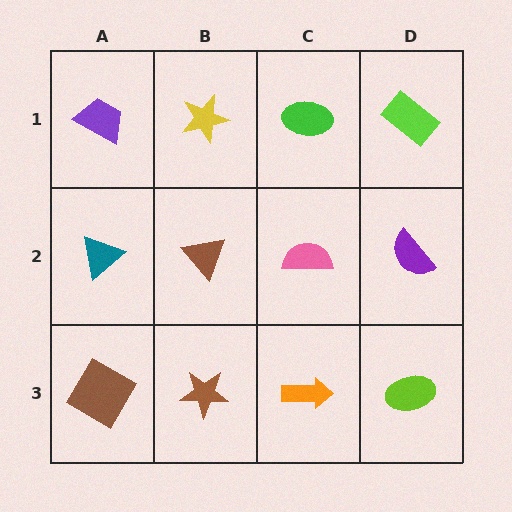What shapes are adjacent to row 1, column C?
A pink semicircle (row 2, column C), a yellow star (row 1, column B), a lime rectangle (row 1, column D).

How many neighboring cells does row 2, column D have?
3.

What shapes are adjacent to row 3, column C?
A pink semicircle (row 2, column C), a brown star (row 3, column B), a lime ellipse (row 3, column D).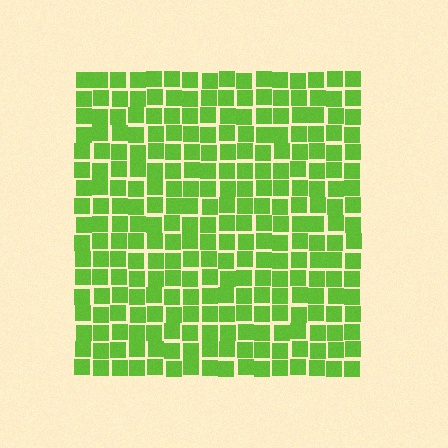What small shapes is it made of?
It is made of small squares.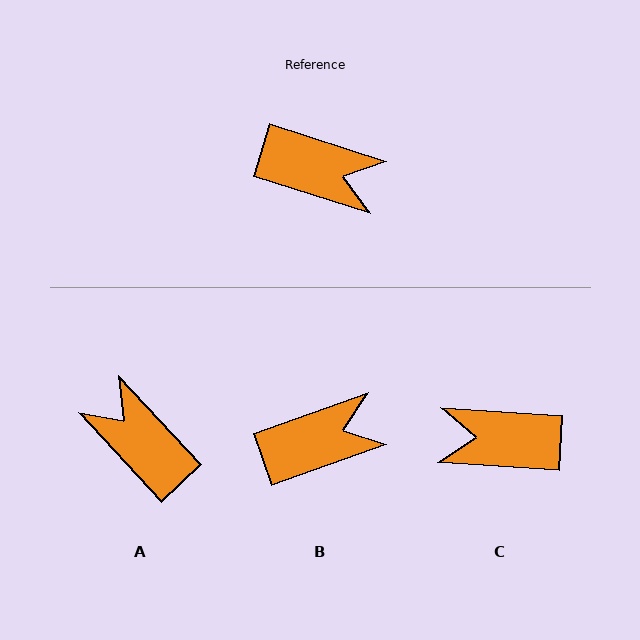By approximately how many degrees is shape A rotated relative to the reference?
Approximately 150 degrees counter-clockwise.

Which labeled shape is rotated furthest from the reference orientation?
C, about 166 degrees away.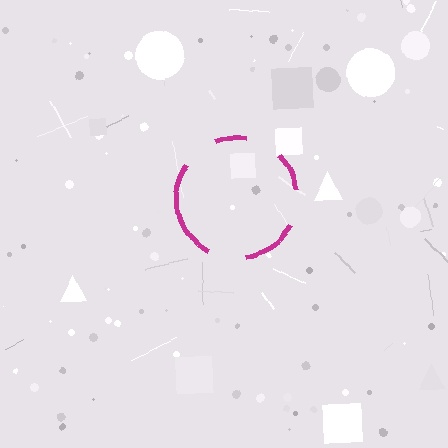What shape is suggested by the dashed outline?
The dashed outline suggests a circle.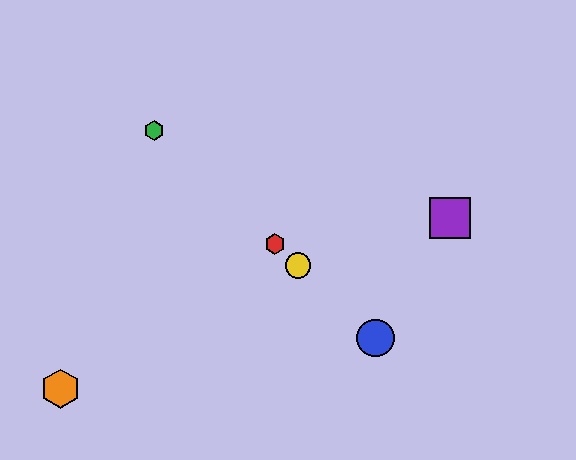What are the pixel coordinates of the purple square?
The purple square is at (450, 218).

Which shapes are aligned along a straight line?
The red hexagon, the blue circle, the green hexagon, the yellow circle are aligned along a straight line.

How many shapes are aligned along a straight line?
4 shapes (the red hexagon, the blue circle, the green hexagon, the yellow circle) are aligned along a straight line.